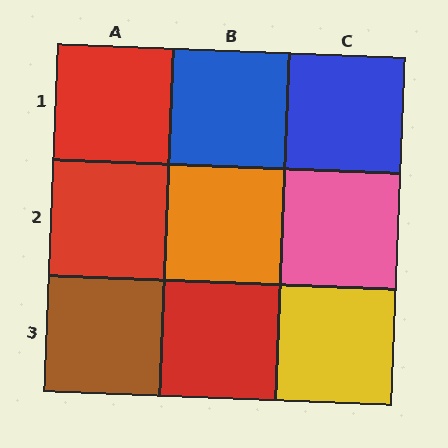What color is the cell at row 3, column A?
Brown.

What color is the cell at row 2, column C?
Pink.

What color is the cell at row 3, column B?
Red.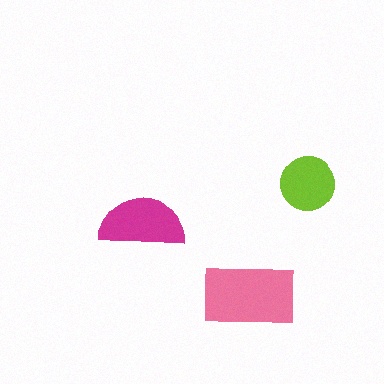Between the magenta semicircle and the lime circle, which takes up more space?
The magenta semicircle.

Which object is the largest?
The pink rectangle.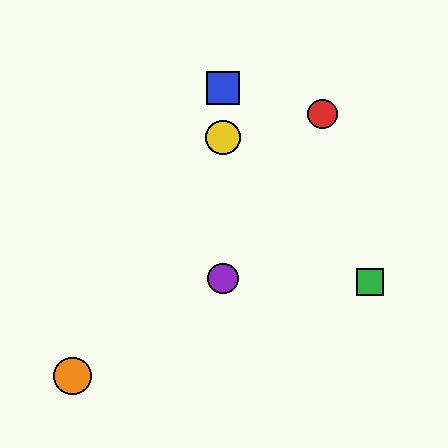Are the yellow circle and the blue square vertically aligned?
Yes, both are at x≈223.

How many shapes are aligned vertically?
3 shapes (the blue square, the yellow circle, the purple circle) are aligned vertically.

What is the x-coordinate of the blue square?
The blue square is at x≈223.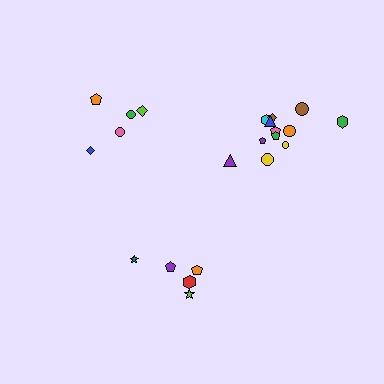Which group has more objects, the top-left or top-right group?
The top-right group.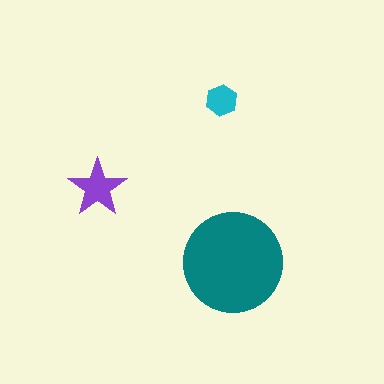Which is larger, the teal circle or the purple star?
The teal circle.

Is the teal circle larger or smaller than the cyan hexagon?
Larger.